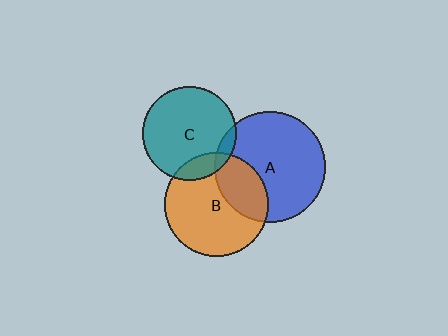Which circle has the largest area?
Circle A (blue).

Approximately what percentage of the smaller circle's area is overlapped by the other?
Approximately 30%.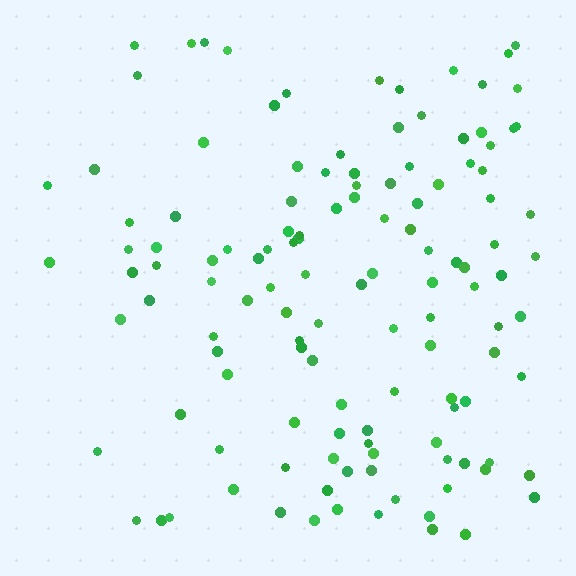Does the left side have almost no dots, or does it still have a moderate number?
Still a moderate number, just noticeably fewer than the right.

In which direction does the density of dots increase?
From left to right, with the right side densest.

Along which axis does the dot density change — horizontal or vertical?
Horizontal.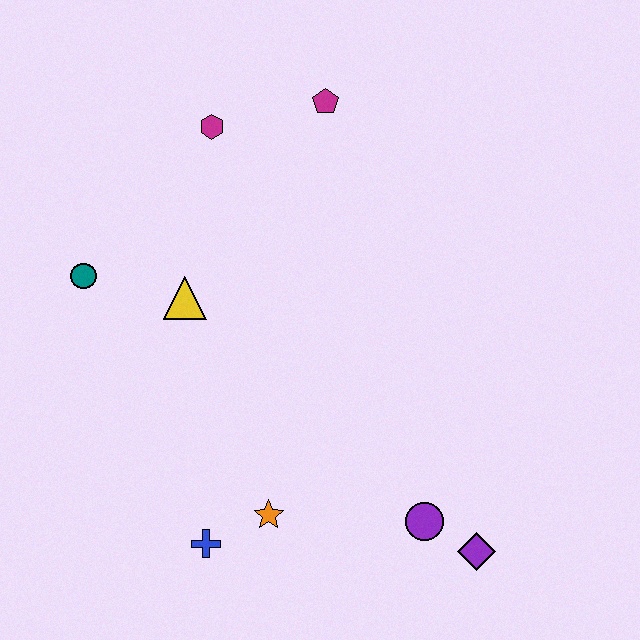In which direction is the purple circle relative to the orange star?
The purple circle is to the right of the orange star.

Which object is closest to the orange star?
The blue cross is closest to the orange star.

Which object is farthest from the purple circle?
The magenta hexagon is farthest from the purple circle.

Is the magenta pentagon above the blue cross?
Yes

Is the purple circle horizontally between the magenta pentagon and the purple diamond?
Yes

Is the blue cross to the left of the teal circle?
No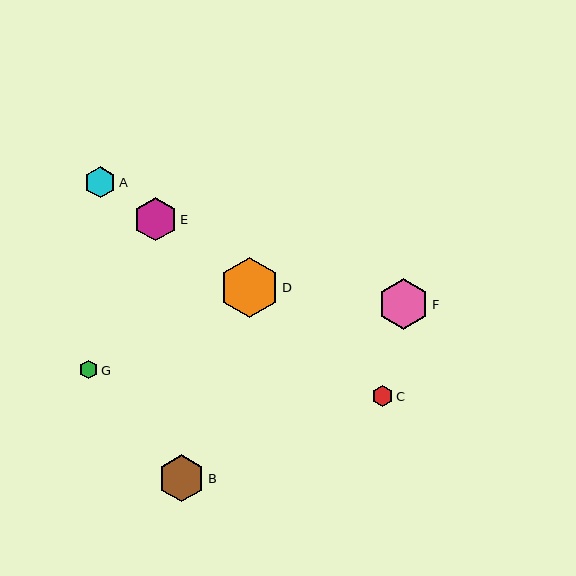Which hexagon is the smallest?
Hexagon G is the smallest with a size of approximately 19 pixels.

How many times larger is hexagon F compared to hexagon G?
Hexagon F is approximately 2.7 times the size of hexagon G.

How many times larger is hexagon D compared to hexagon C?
Hexagon D is approximately 2.9 times the size of hexagon C.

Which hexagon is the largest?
Hexagon D is the largest with a size of approximately 60 pixels.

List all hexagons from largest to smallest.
From largest to smallest: D, F, B, E, A, C, G.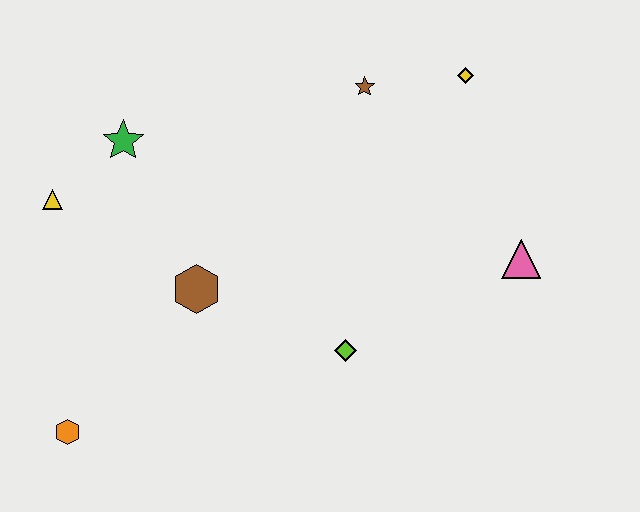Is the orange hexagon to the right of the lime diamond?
No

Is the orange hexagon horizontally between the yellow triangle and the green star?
Yes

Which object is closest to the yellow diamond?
The brown star is closest to the yellow diamond.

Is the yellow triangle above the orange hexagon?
Yes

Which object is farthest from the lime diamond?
The yellow triangle is farthest from the lime diamond.